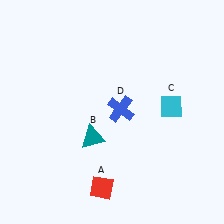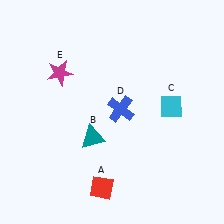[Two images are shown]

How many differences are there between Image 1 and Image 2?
There is 1 difference between the two images.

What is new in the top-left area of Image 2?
A magenta star (E) was added in the top-left area of Image 2.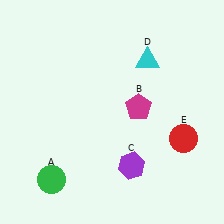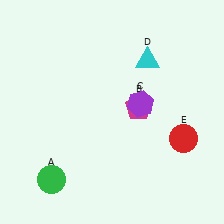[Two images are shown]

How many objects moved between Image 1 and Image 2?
1 object moved between the two images.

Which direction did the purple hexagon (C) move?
The purple hexagon (C) moved up.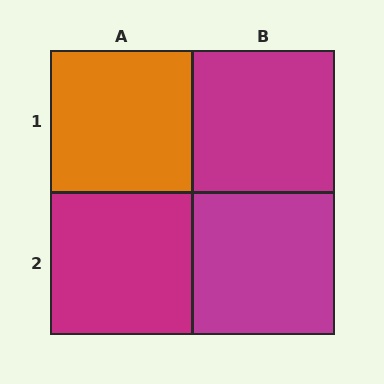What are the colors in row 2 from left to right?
Magenta, magenta.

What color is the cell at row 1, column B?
Magenta.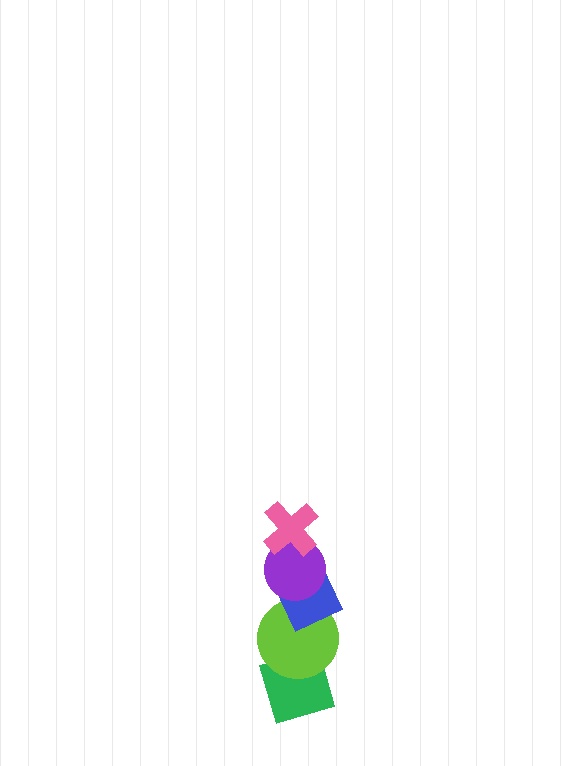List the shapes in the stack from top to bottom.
From top to bottom: the pink cross, the purple circle, the blue diamond, the lime circle, the green diamond.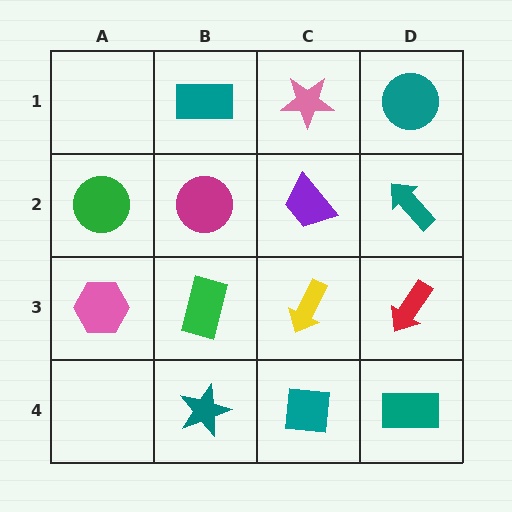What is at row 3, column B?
A green rectangle.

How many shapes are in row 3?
4 shapes.